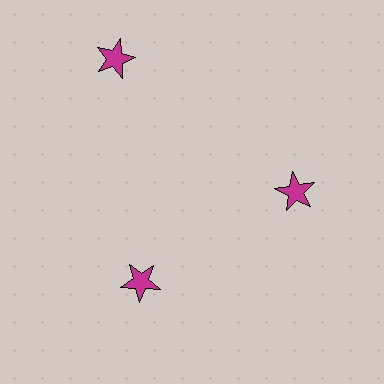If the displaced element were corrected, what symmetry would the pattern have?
It would have 3-fold rotational symmetry — the pattern would map onto itself every 120 degrees.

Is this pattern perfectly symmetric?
No. The 3 magenta stars are arranged in a ring, but one element near the 11 o'clock position is pushed outward from the center, breaking the 3-fold rotational symmetry.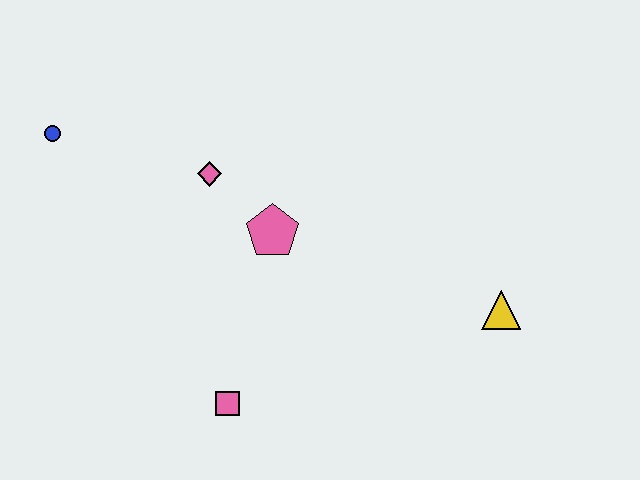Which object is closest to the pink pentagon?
The pink diamond is closest to the pink pentagon.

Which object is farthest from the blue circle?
The yellow triangle is farthest from the blue circle.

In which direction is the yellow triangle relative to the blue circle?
The yellow triangle is to the right of the blue circle.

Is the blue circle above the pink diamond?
Yes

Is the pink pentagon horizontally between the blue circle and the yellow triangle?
Yes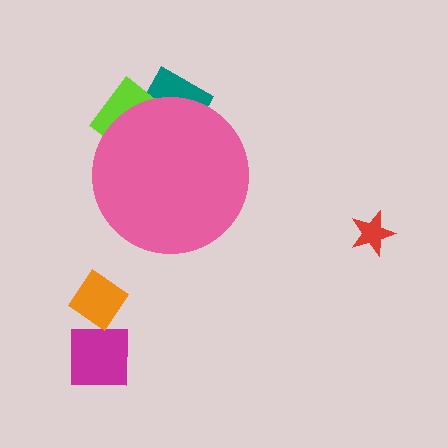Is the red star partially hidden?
No, the red star is fully visible.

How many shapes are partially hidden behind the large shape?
2 shapes are partially hidden.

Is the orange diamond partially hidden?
No, the orange diamond is fully visible.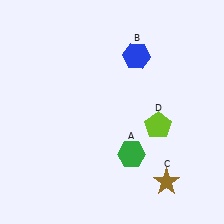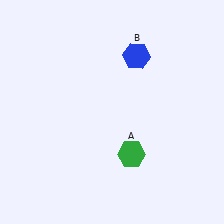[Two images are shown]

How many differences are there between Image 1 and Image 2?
There are 2 differences between the two images.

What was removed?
The lime pentagon (D), the brown star (C) were removed in Image 2.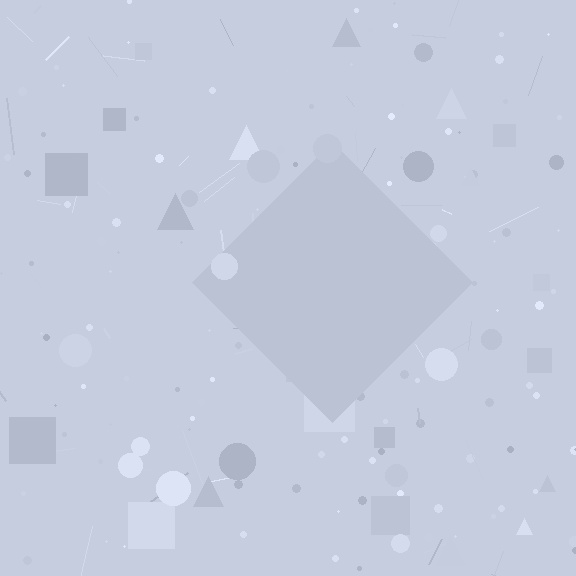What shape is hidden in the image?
A diamond is hidden in the image.